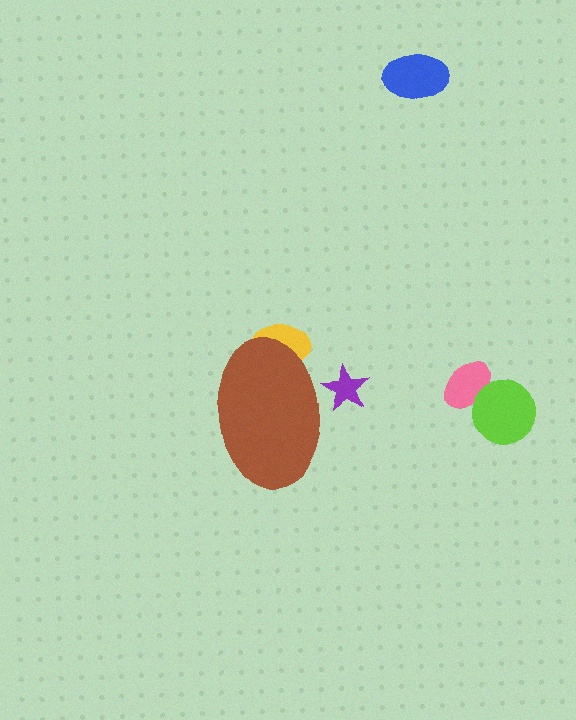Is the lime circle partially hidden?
No, the lime circle is fully visible.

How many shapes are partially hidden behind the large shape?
2 shapes are partially hidden.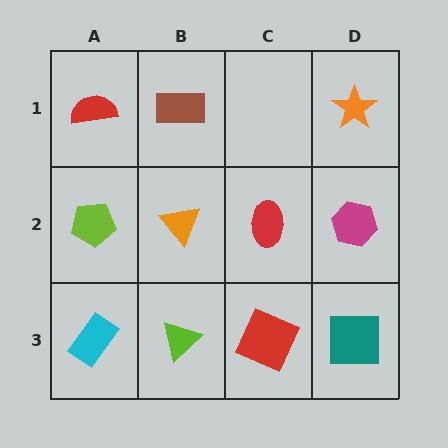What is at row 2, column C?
A red ellipse.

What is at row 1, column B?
A brown rectangle.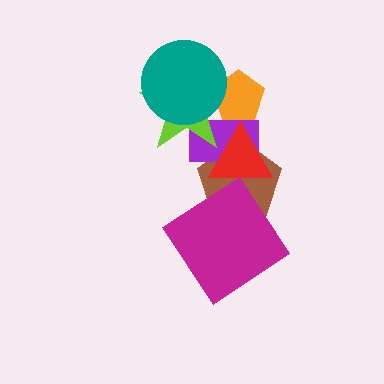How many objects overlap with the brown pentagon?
3 objects overlap with the brown pentagon.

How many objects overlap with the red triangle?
3 objects overlap with the red triangle.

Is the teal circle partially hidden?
No, no other shape covers it.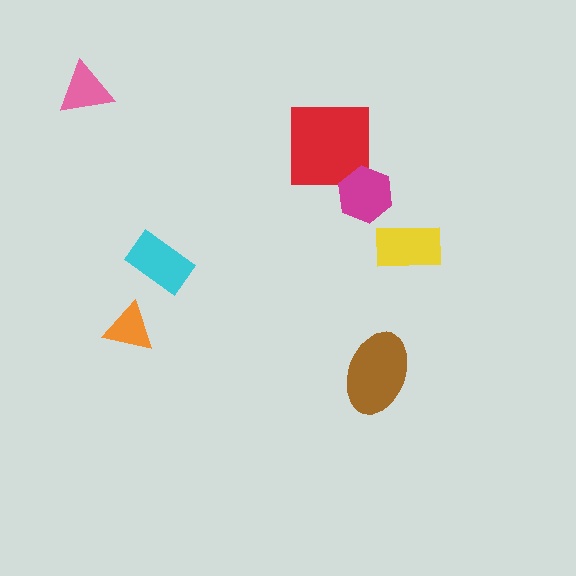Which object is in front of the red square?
The magenta hexagon is in front of the red square.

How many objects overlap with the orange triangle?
0 objects overlap with the orange triangle.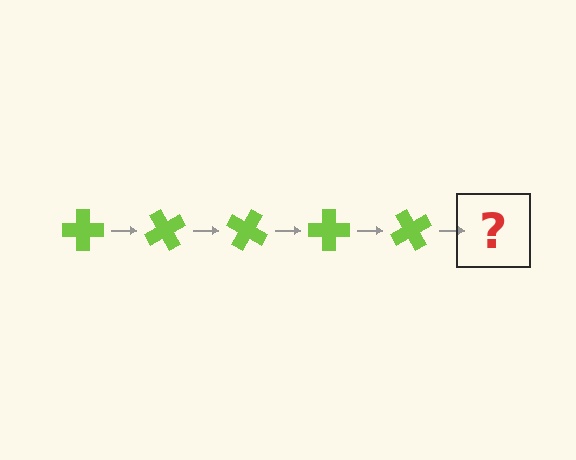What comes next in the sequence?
The next element should be a lime cross rotated 300 degrees.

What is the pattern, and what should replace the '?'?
The pattern is that the cross rotates 60 degrees each step. The '?' should be a lime cross rotated 300 degrees.